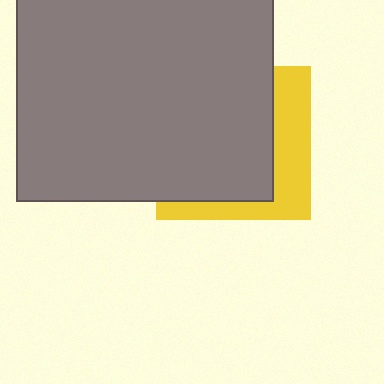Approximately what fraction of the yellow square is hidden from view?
Roughly 67% of the yellow square is hidden behind the gray square.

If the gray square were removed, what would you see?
You would see the complete yellow square.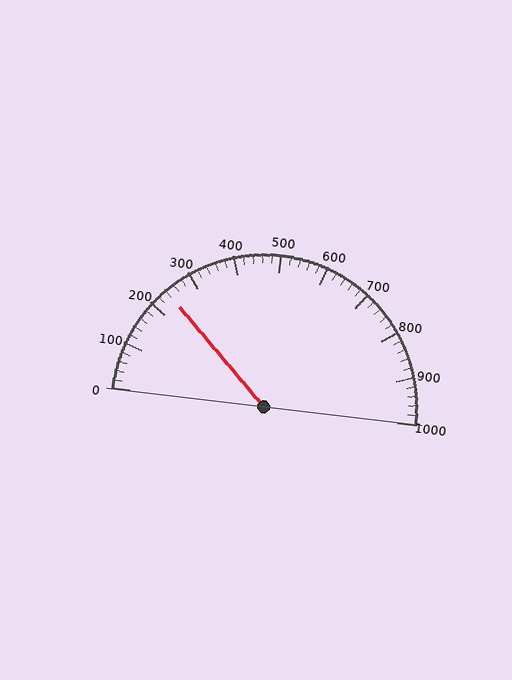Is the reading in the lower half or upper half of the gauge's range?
The reading is in the lower half of the range (0 to 1000).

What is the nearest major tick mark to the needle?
The nearest major tick mark is 200.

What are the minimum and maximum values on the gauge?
The gauge ranges from 0 to 1000.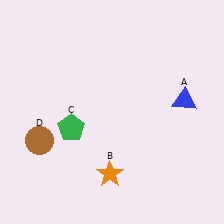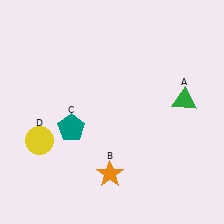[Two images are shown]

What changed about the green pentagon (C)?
In Image 1, C is green. In Image 2, it changed to teal.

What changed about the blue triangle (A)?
In Image 1, A is blue. In Image 2, it changed to green.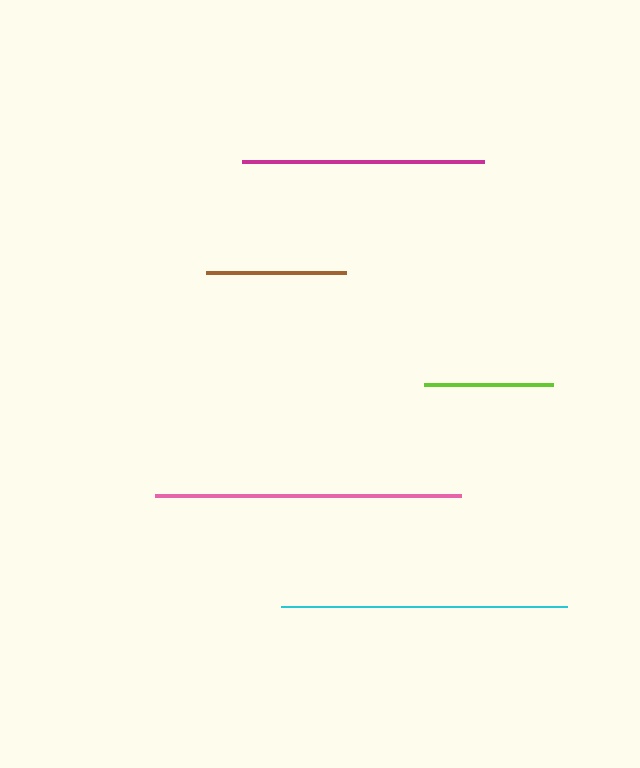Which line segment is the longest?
The pink line is the longest at approximately 306 pixels.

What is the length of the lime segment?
The lime segment is approximately 129 pixels long.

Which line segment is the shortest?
The lime line is the shortest at approximately 129 pixels.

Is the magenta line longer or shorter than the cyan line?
The cyan line is longer than the magenta line.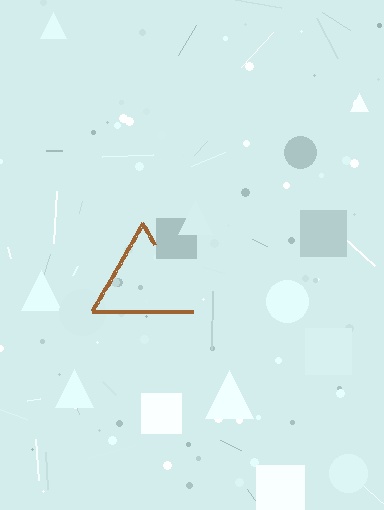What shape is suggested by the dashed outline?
The dashed outline suggests a triangle.